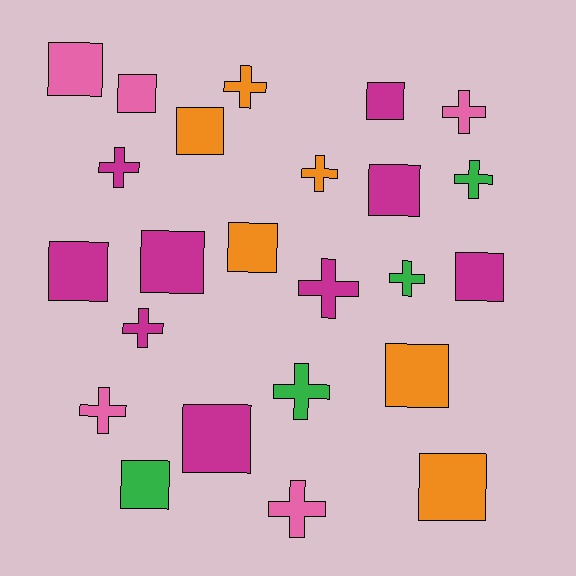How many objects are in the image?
There are 24 objects.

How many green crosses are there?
There are 3 green crosses.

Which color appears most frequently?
Magenta, with 9 objects.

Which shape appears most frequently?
Square, with 13 objects.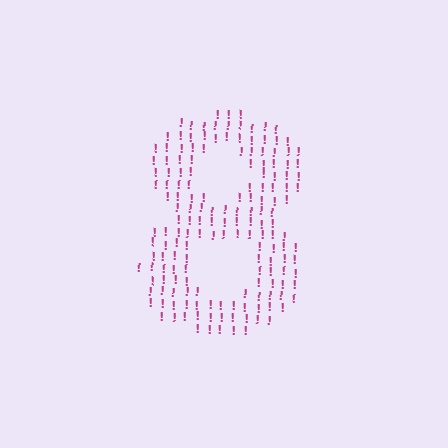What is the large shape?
The large shape is the digit 8.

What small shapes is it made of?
It is made of small exclamation marks.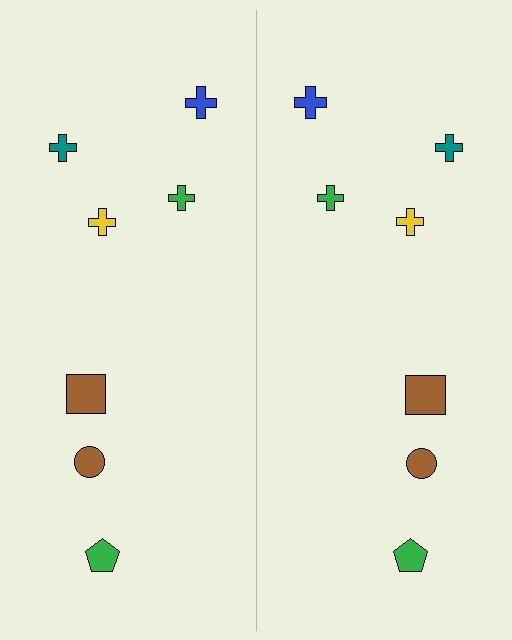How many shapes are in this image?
There are 14 shapes in this image.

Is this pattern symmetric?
Yes, this pattern has bilateral (reflection) symmetry.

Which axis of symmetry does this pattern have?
The pattern has a vertical axis of symmetry running through the center of the image.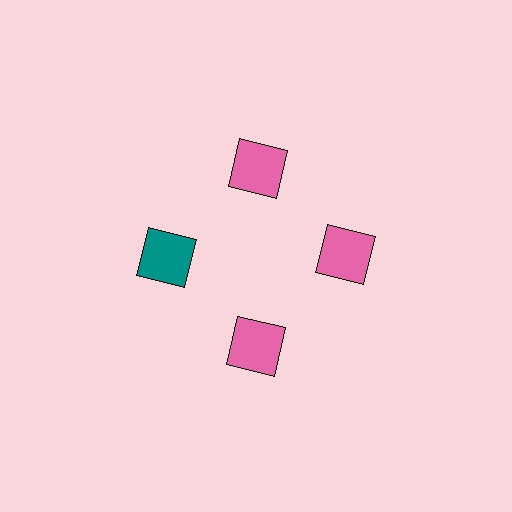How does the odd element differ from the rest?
It has a different color: teal instead of pink.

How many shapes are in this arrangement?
There are 4 shapes arranged in a ring pattern.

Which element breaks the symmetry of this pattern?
The teal square at roughly the 9 o'clock position breaks the symmetry. All other shapes are pink squares.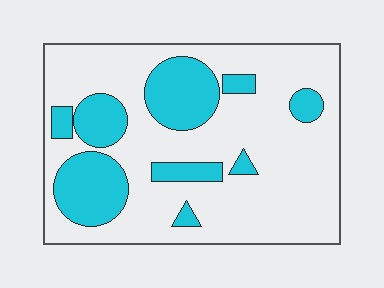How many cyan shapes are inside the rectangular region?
9.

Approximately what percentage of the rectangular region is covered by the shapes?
Approximately 25%.